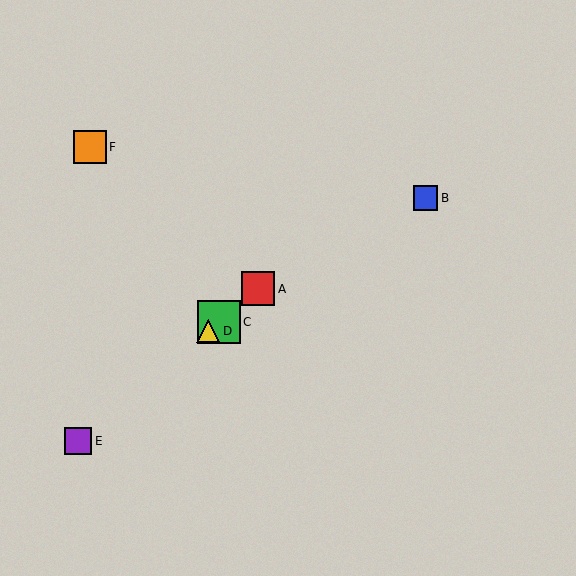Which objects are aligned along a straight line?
Objects A, C, D, E are aligned along a straight line.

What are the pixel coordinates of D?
Object D is at (208, 331).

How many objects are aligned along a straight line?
4 objects (A, C, D, E) are aligned along a straight line.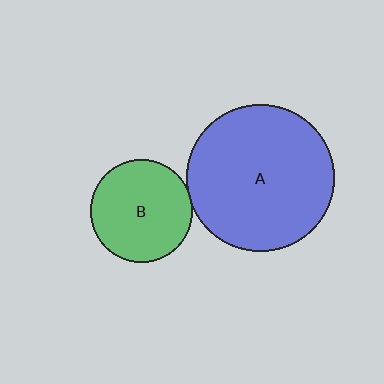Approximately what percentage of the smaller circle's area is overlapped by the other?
Approximately 5%.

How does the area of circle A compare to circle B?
Approximately 2.1 times.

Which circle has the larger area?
Circle A (blue).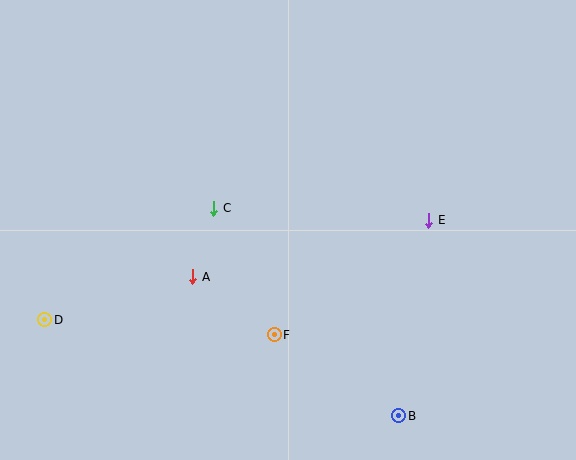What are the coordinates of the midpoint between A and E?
The midpoint between A and E is at (311, 249).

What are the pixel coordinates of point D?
Point D is at (45, 320).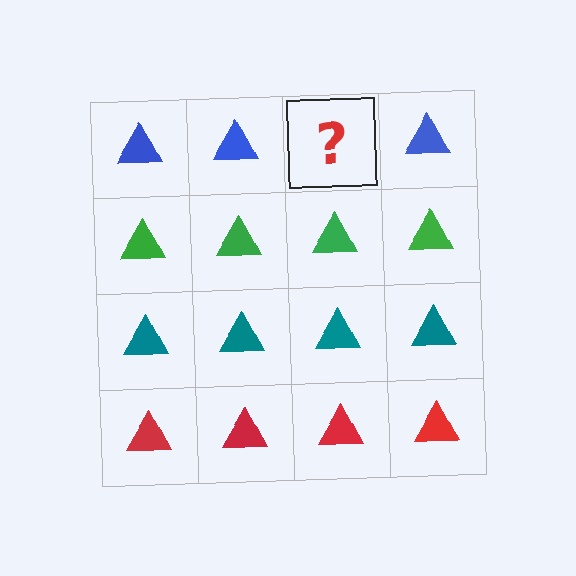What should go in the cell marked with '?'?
The missing cell should contain a blue triangle.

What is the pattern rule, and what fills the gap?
The rule is that each row has a consistent color. The gap should be filled with a blue triangle.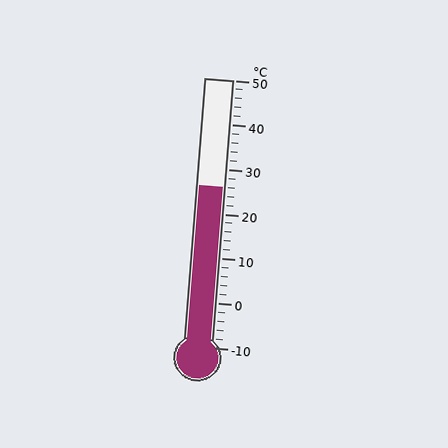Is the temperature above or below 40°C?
The temperature is below 40°C.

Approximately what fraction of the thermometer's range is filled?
The thermometer is filled to approximately 60% of its range.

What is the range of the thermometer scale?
The thermometer scale ranges from -10°C to 50°C.